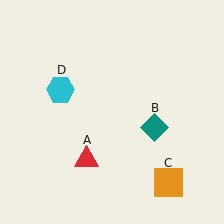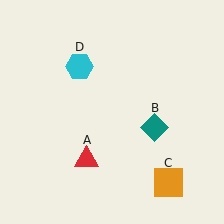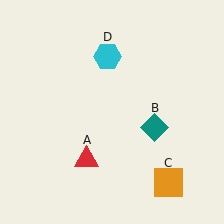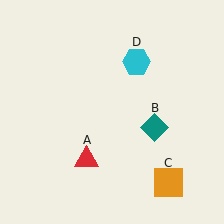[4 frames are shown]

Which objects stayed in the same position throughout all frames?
Red triangle (object A) and teal diamond (object B) and orange square (object C) remained stationary.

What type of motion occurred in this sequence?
The cyan hexagon (object D) rotated clockwise around the center of the scene.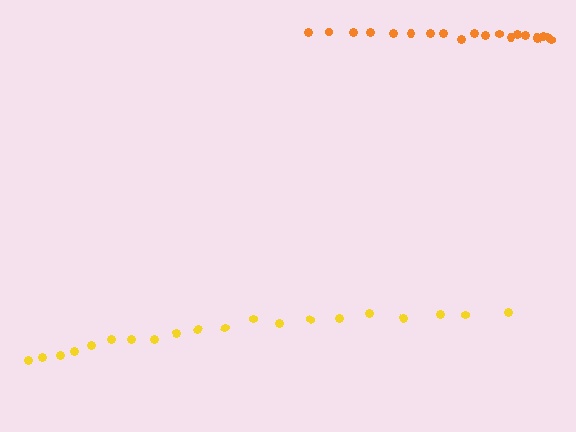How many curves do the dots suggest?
There are 2 distinct paths.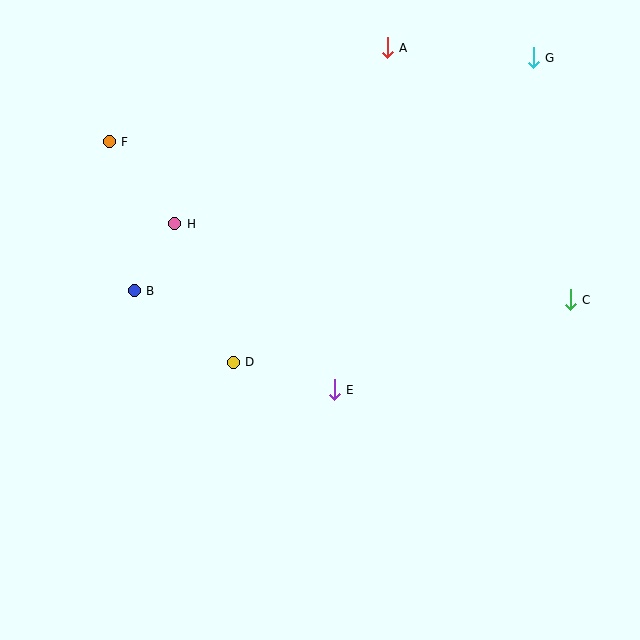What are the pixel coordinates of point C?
Point C is at (570, 300).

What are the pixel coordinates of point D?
Point D is at (233, 362).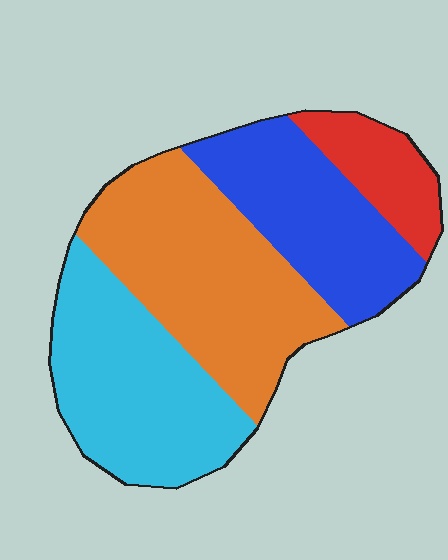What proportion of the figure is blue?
Blue takes up about one quarter (1/4) of the figure.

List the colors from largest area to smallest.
From largest to smallest: orange, cyan, blue, red.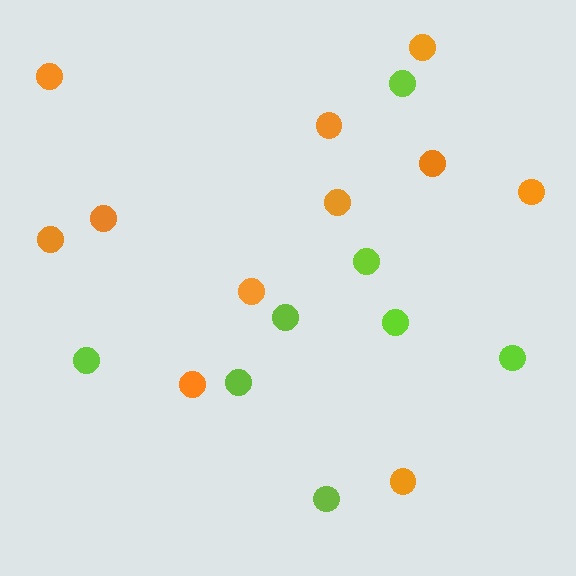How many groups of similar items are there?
There are 2 groups: one group of orange circles (11) and one group of lime circles (8).